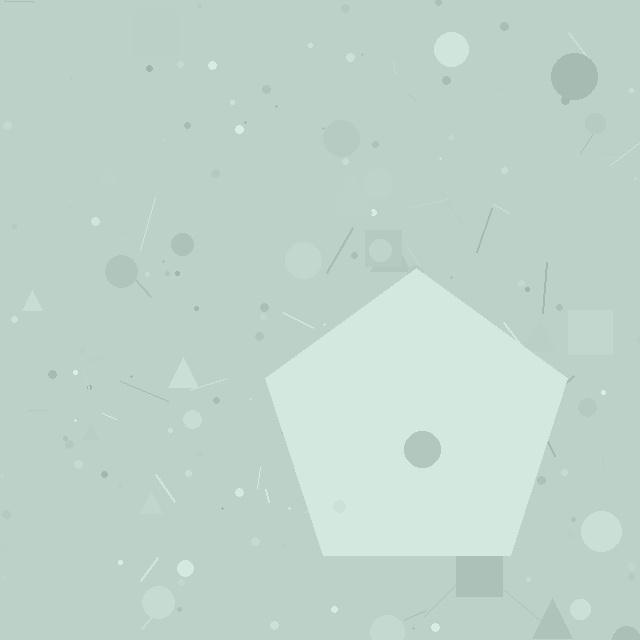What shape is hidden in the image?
A pentagon is hidden in the image.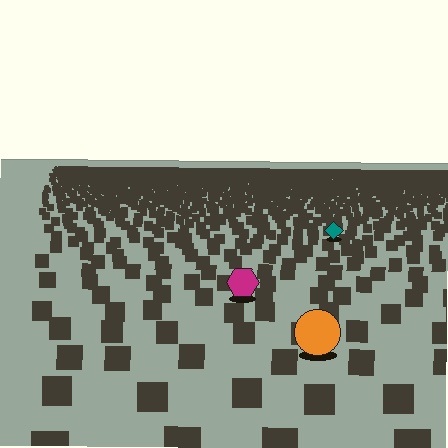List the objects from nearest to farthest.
From nearest to farthest: the orange circle, the magenta hexagon, the teal diamond.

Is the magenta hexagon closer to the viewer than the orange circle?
No. The orange circle is closer — you can tell from the texture gradient: the ground texture is coarser near it.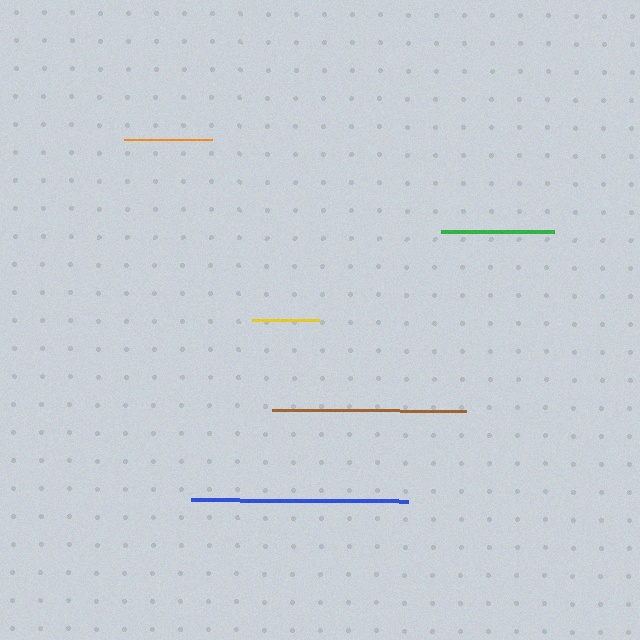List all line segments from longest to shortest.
From longest to shortest: blue, brown, green, orange, yellow.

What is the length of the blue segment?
The blue segment is approximately 217 pixels long.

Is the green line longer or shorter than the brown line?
The brown line is longer than the green line.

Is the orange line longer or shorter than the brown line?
The brown line is longer than the orange line.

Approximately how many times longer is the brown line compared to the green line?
The brown line is approximately 1.7 times the length of the green line.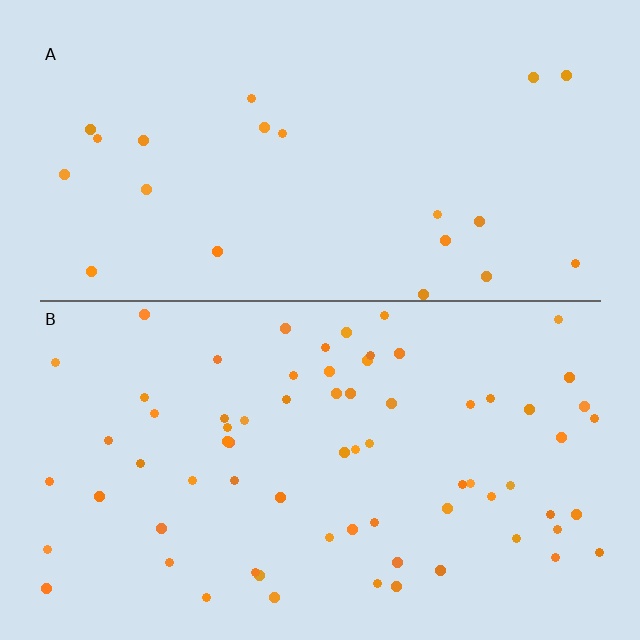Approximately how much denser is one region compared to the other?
Approximately 3.2× — region B over region A.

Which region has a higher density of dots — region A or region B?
B (the bottom).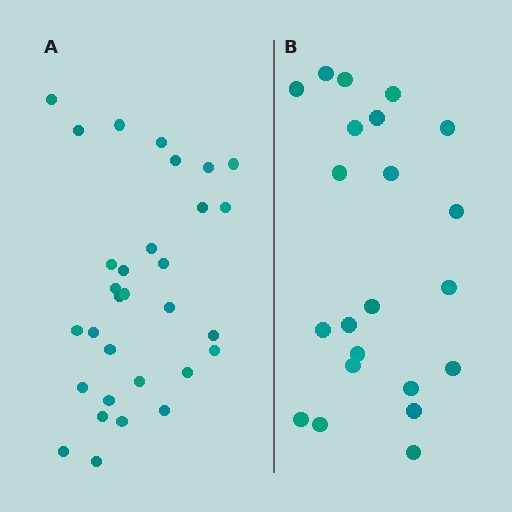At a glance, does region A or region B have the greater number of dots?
Region A (the left region) has more dots.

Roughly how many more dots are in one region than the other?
Region A has roughly 8 or so more dots than region B.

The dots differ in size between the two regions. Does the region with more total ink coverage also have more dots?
No. Region B has more total ink coverage because its dots are larger, but region A actually contains more individual dots. Total area can be misleading — the number of items is what matters here.